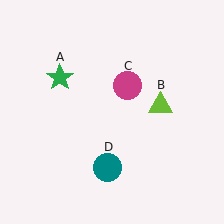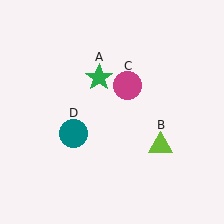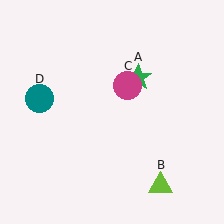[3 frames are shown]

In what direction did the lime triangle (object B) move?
The lime triangle (object B) moved down.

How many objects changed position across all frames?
3 objects changed position: green star (object A), lime triangle (object B), teal circle (object D).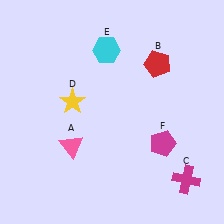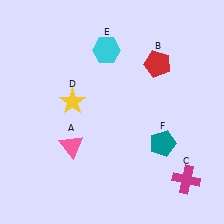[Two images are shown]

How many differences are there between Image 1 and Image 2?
There is 1 difference between the two images.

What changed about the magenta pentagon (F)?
In Image 1, F is magenta. In Image 2, it changed to teal.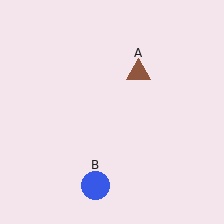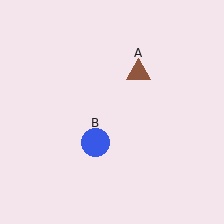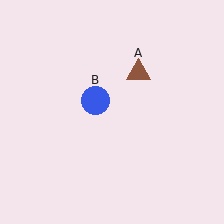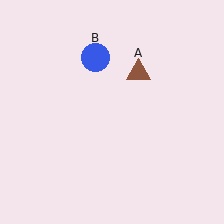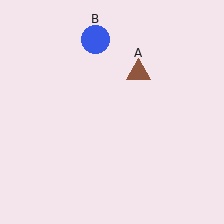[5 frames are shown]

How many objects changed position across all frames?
1 object changed position: blue circle (object B).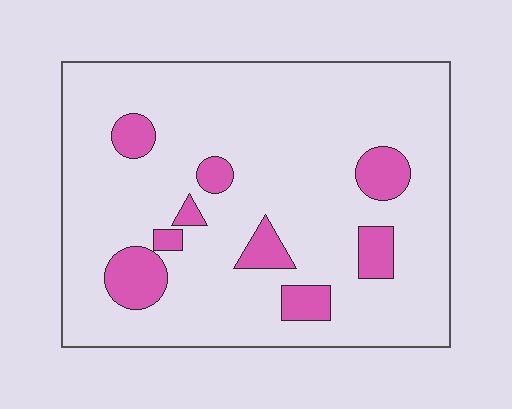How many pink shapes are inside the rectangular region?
9.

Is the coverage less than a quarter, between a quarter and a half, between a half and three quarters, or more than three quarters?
Less than a quarter.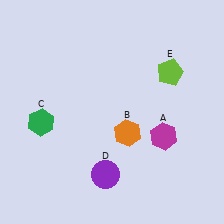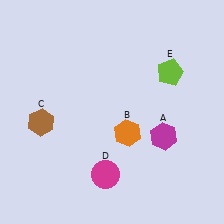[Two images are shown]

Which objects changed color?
C changed from green to brown. D changed from purple to magenta.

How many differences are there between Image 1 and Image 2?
There are 2 differences between the two images.